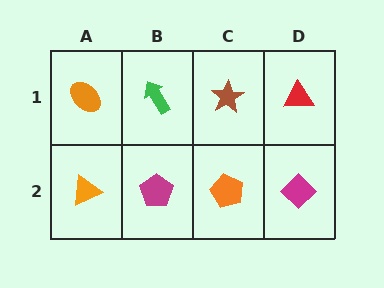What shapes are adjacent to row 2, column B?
A green arrow (row 1, column B), an orange triangle (row 2, column A), an orange pentagon (row 2, column C).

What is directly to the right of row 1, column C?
A red triangle.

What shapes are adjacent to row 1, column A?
An orange triangle (row 2, column A), a green arrow (row 1, column B).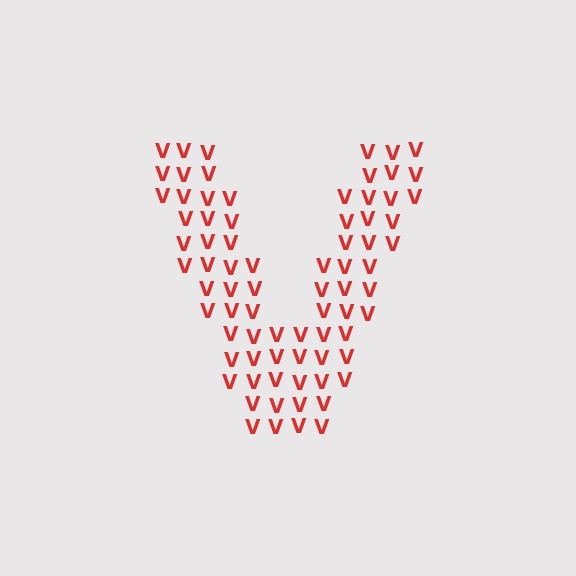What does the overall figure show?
The overall figure shows the letter V.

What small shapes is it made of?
It is made of small letter V's.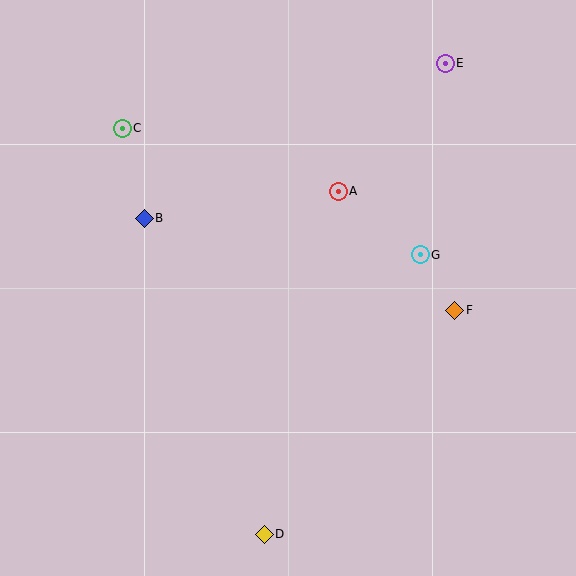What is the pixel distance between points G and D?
The distance between G and D is 320 pixels.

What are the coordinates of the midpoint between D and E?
The midpoint between D and E is at (355, 299).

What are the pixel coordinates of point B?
Point B is at (144, 218).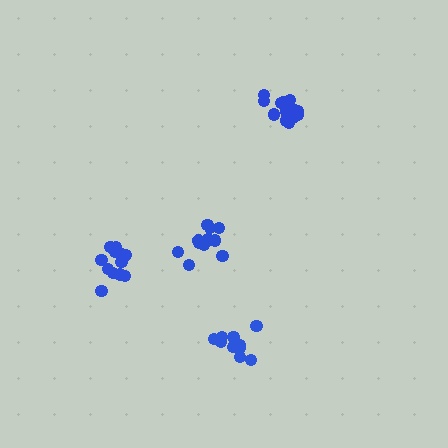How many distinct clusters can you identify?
There are 4 distinct clusters.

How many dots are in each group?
Group 1: 13 dots, Group 2: 13 dots, Group 3: 13 dots, Group 4: 10 dots (49 total).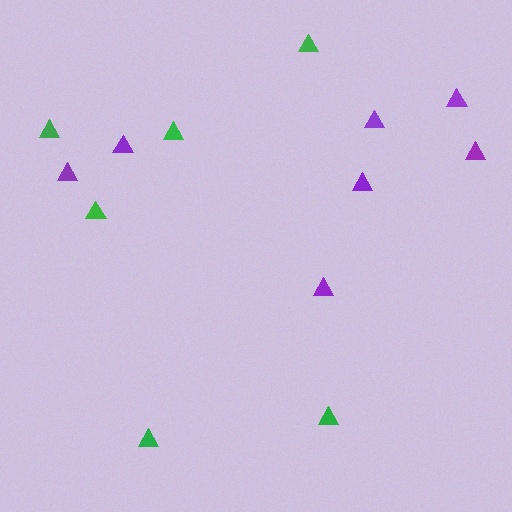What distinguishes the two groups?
There are 2 groups: one group of purple triangles (7) and one group of green triangles (6).